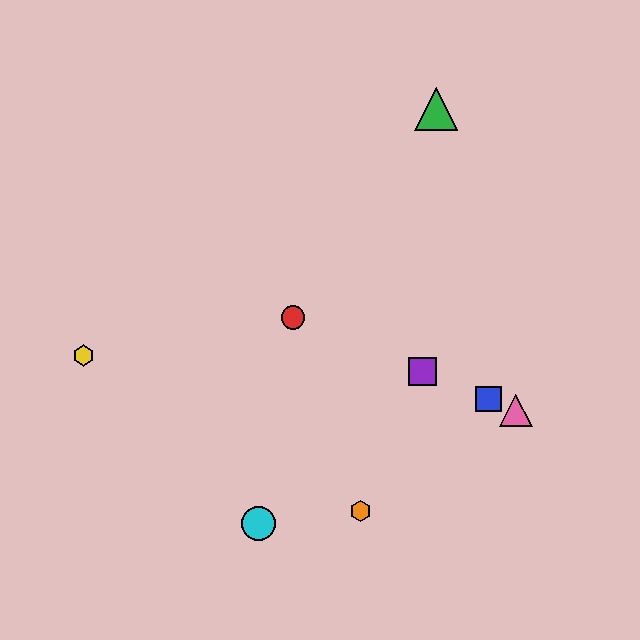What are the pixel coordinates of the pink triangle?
The pink triangle is at (516, 410).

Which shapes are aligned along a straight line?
The red circle, the blue square, the purple square, the pink triangle are aligned along a straight line.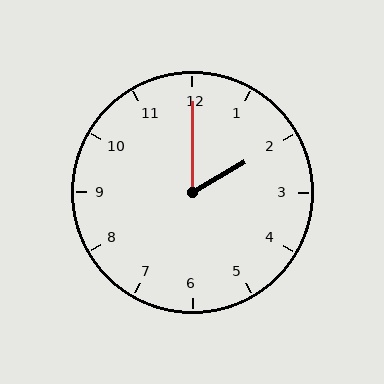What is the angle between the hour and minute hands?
Approximately 60 degrees.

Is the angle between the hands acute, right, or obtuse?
It is acute.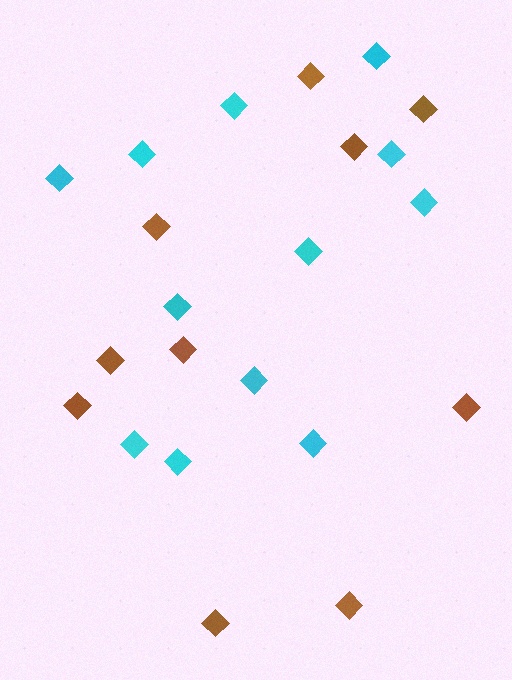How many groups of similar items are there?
There are 2 groups: one group of cyan diamonds (12) and one group of brown diamonds (10).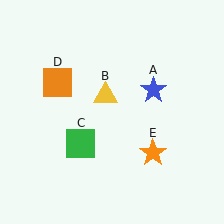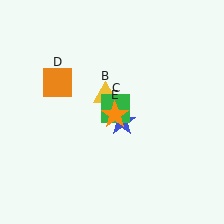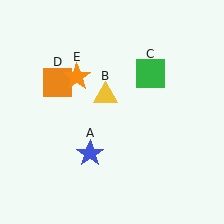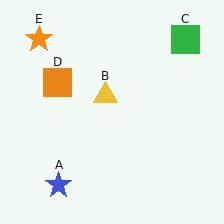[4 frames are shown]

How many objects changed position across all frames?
3 objects changed position: blue star (object A), green square (object C), orange star (object E).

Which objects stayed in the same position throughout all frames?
Yellow triangle (object B) and orange square (object D) remained stationary.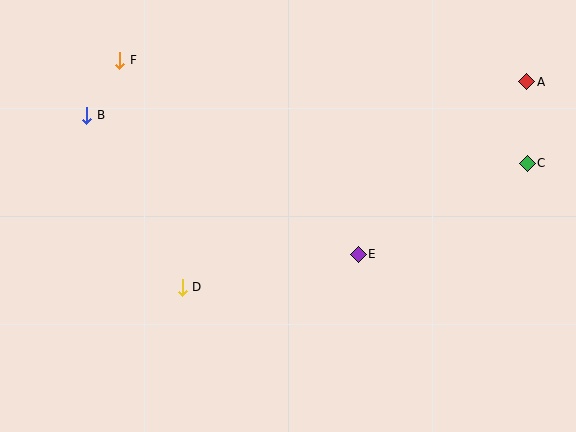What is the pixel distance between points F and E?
The distance between F and E is 307 pixels.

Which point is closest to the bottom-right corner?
Point C is closest to the bottom-right corner.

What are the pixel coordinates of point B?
Point B is at (87, 115).